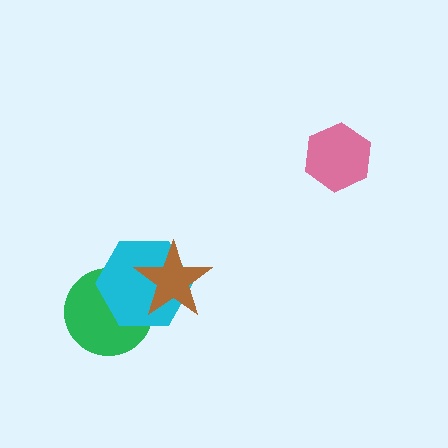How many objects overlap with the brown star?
2 objects overlap with the brown star.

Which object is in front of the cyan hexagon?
The brown star is in front of the cyan hexagon.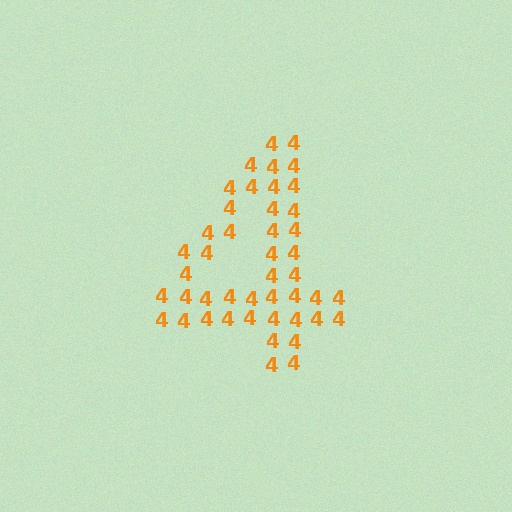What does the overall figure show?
The overall figure shows the digit 4.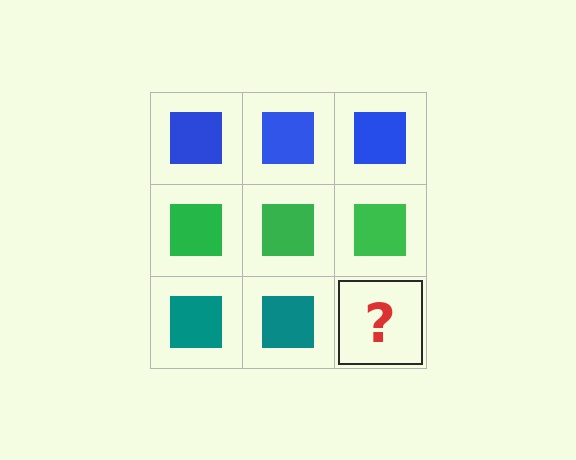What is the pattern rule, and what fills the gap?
The rule is that each row has a consistent color. The gap should be filled with a teal square.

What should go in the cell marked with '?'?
The missing cell should contain a teal square.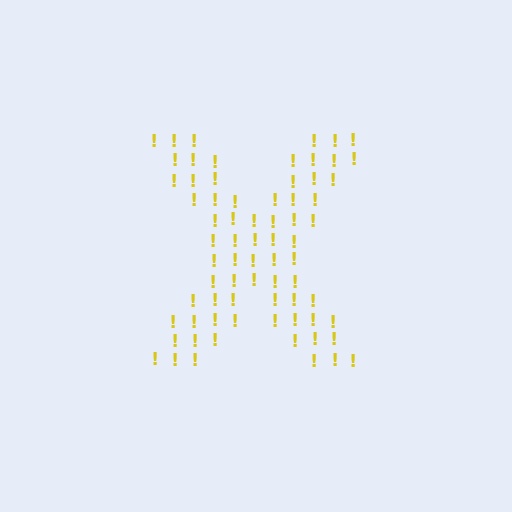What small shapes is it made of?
It is made of small exclamation marks.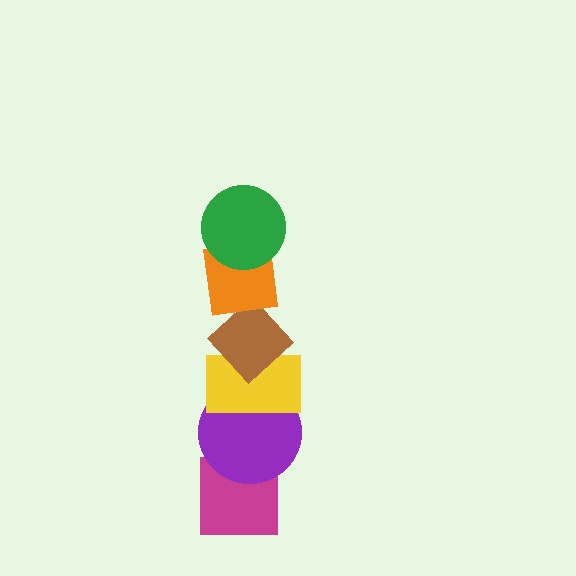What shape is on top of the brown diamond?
The orange square is on top of the brown diamond.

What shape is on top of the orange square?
The green circle is on top of the orange square.